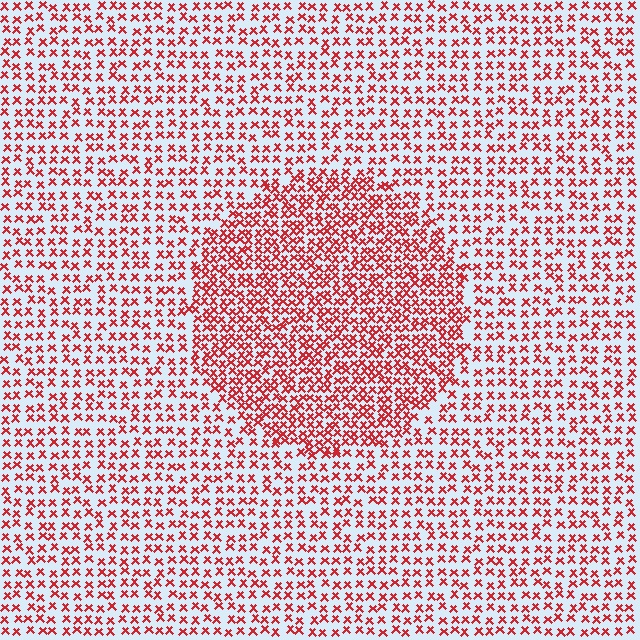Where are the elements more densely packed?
The elements are more densely packed inside the circle boundary.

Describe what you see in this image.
The image contains small red elements arranged at two different densities. A circle-shaped region is visible where the elements are more densely packed than the surrounding area.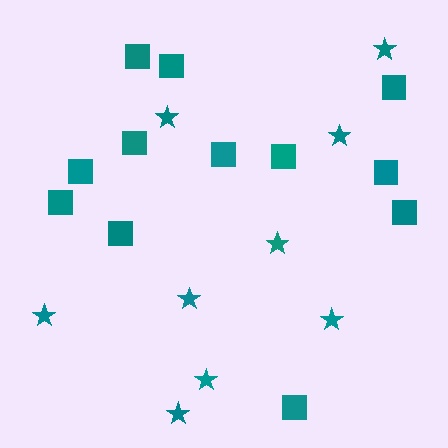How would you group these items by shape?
There are 2 groups: one group of squares (12) and one group of stars (9).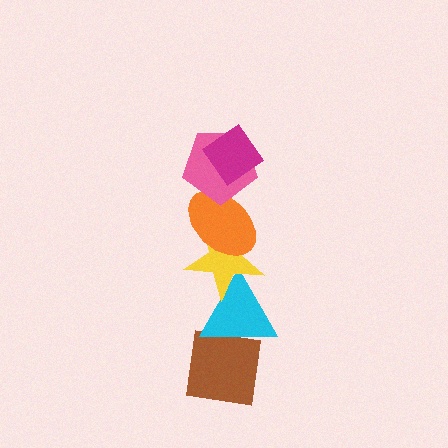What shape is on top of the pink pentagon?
The magenta diamond is on top of the pink pentagon.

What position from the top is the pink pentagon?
The pink pentagon is 2nd from the top.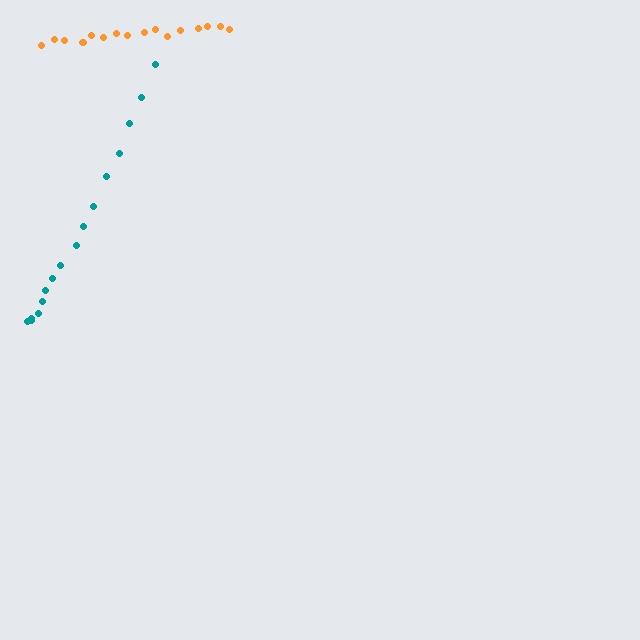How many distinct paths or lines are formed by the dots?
There are 2 distinct paths.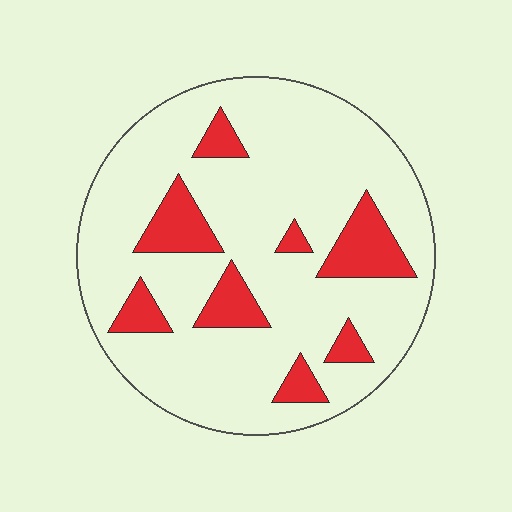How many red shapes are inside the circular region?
8.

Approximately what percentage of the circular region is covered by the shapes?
Approximately 20%.